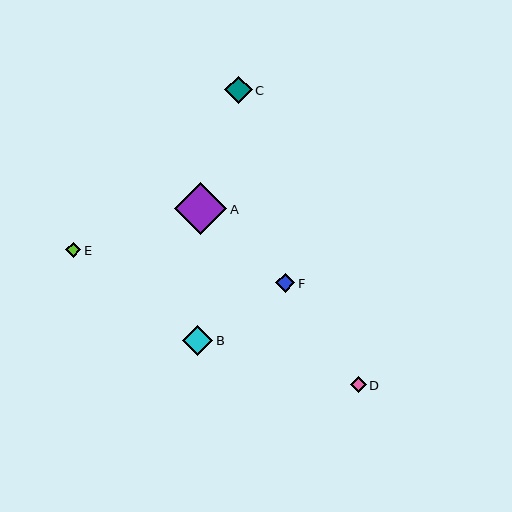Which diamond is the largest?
Diamond A is the largest with a size of approximately 52 pixels.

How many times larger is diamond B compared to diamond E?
Diamond B is approximately 2.0 times the size of diamond E.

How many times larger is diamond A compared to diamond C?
Diamond A is approximately 1.9 times the size of diamond C.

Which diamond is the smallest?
Diamond E is the smallest with a size of approximately 15 pixels.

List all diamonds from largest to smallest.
From largest to smallest: A, B, C, F, D, E.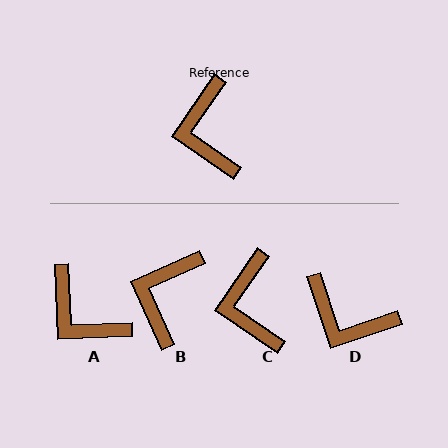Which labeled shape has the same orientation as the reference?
C.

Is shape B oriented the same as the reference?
No, it is off by about 32 degrees.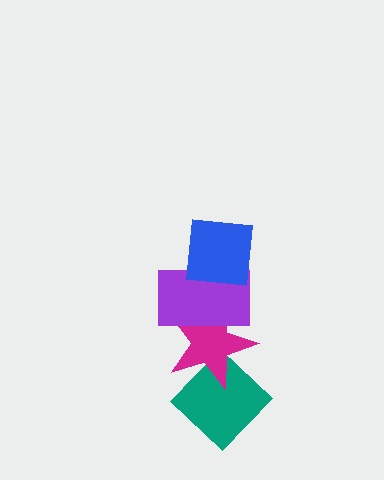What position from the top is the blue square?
The blue square is 1st from the top.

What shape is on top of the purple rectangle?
The blue square is on top of the purple rectangle.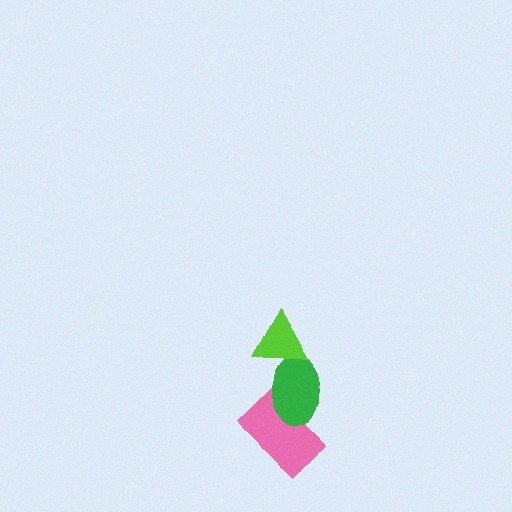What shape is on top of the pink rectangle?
The green ellipse is on top of the pink rectangle.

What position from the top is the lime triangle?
The lime triangle is 1st from the top.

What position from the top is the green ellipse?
The green ellipse is 2nd from the top.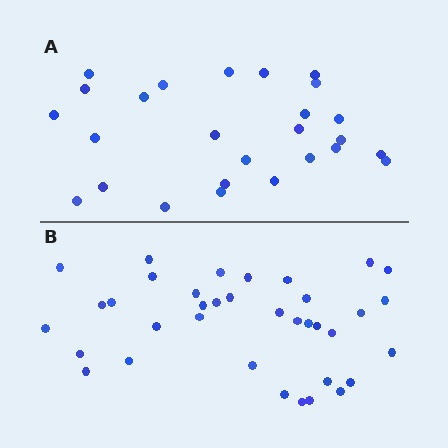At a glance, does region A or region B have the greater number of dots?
Region B (the bottom region) has more dots.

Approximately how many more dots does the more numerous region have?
Region B has roughly 10 or so more dots than region A.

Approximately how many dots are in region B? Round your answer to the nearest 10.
About 40 dots. (The exact count is 36, which rounds to 40.)